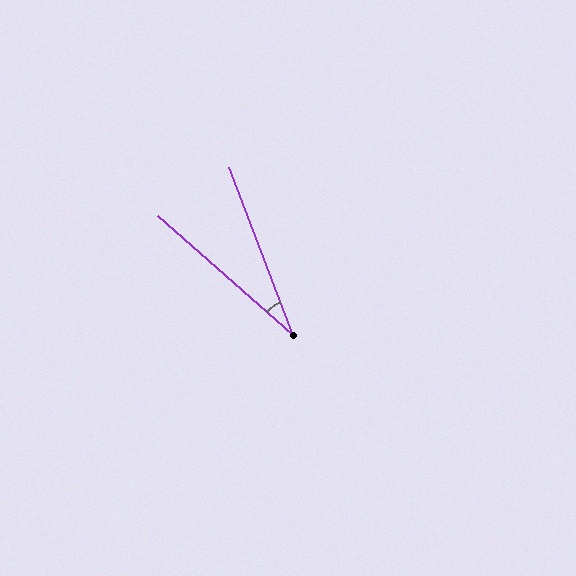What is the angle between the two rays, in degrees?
Approximately 28 degrees.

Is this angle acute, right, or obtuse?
It is acute.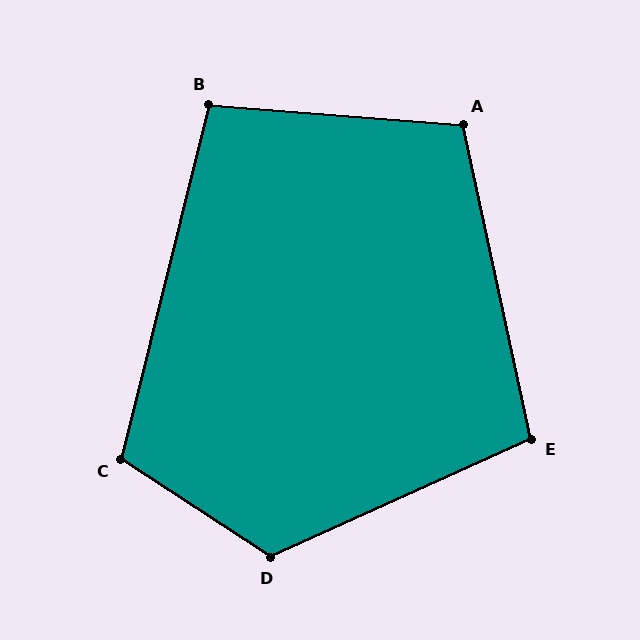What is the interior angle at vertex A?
Approximately 107 degrees (obtuse).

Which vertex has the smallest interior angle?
B, at approximately 99 degrees.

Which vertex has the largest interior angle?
D, at approximately 122 degrees.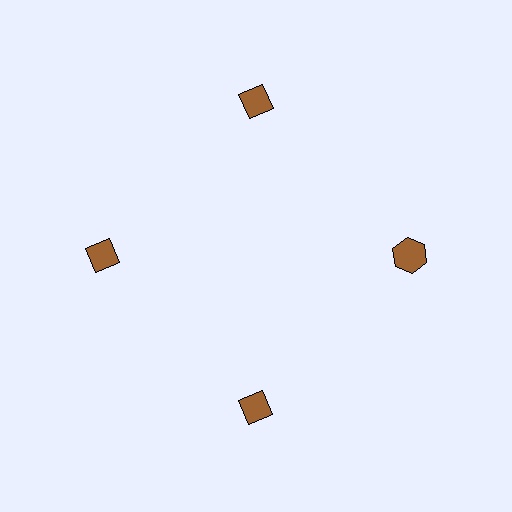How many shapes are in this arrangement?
There are 4 shapes arranged in a ring pattern.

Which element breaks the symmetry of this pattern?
The brown hexagon at roughly the 3 o'clock position breaks the symmetry. All other shapes are brown diamonds.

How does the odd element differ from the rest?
It has a different shape: hexagon instead of diamond.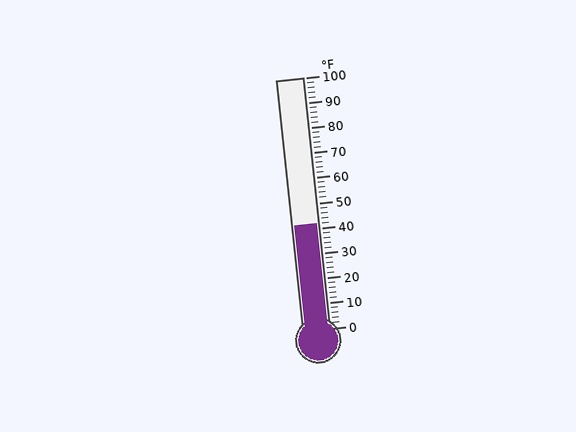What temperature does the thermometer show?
The thermometer shows approximately 42°F.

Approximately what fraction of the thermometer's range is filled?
The thermometer is filled to approximately 40% of its range.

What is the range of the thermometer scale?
The thermometer scale ranges from 0°F to 100°F.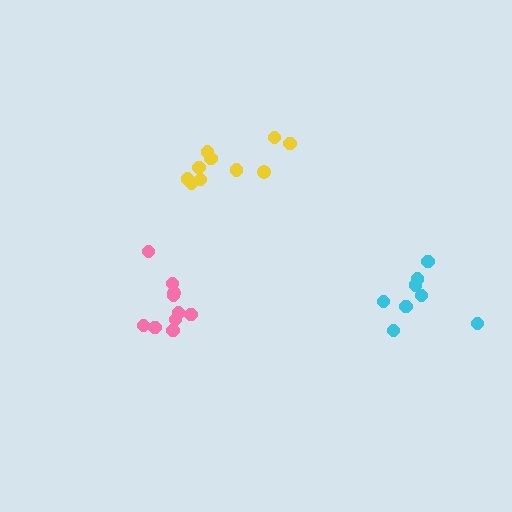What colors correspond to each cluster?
The clusters are colored: yellow, pink, cyan.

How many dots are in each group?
Group 1: 10 dots, Group 2: 10 dots, Group 3: 8 dots (28 total).